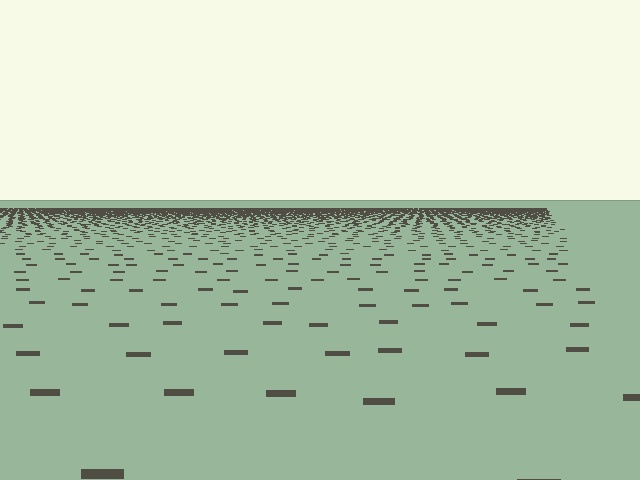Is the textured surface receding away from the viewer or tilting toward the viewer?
The surface is receding away from the viewer. Texture elements get smaller and denser toward the top.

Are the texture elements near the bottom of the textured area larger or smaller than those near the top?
Larger. Near the bottom, elements are closer to the viewer and appear at a bigger on-screen size.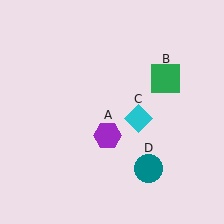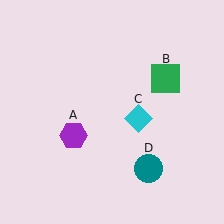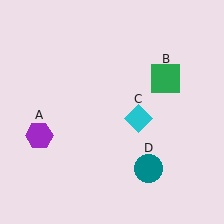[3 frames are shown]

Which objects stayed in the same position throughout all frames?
Green square (object B) and cyan diamond (object C) and teal circle (object D) remained stationary.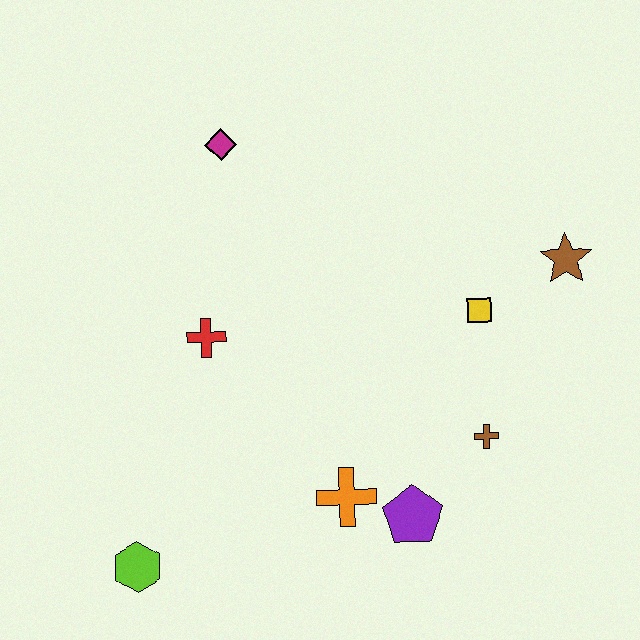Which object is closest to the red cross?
The magenta diamond is closest to the red cross.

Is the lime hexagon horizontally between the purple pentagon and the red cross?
No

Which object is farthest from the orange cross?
The magenta diamond is farthest from the orange cross.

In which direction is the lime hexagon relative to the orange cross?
The lime hexagon is to the left of the orange cross.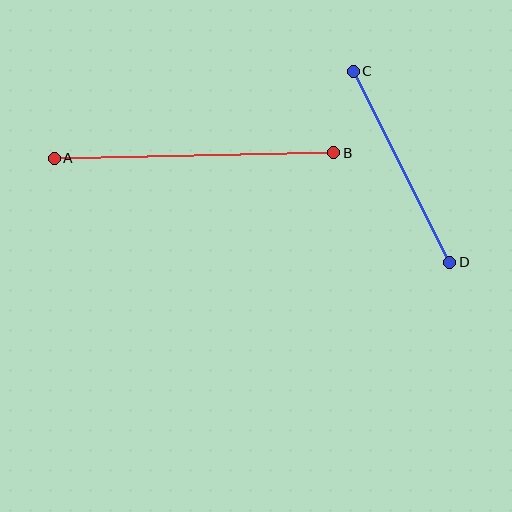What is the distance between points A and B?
The distance is approximately 279 pixels.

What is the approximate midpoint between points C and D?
The midpoint is at approximately (402, 167) pixels.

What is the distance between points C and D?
The distance is approximately 214 pixels.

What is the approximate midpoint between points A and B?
The midpoint is at approximately (194, 156) pixels.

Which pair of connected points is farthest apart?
Points A and B are farthest apart.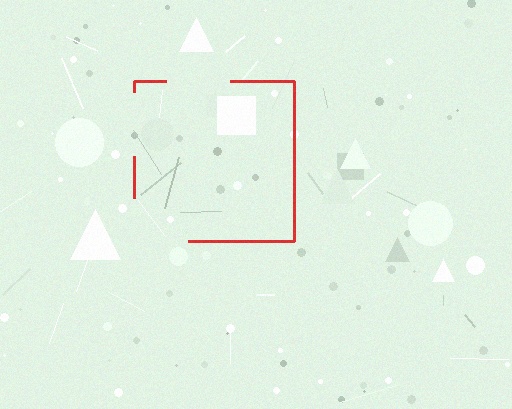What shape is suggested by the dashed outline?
The dashed outline suggests a square.